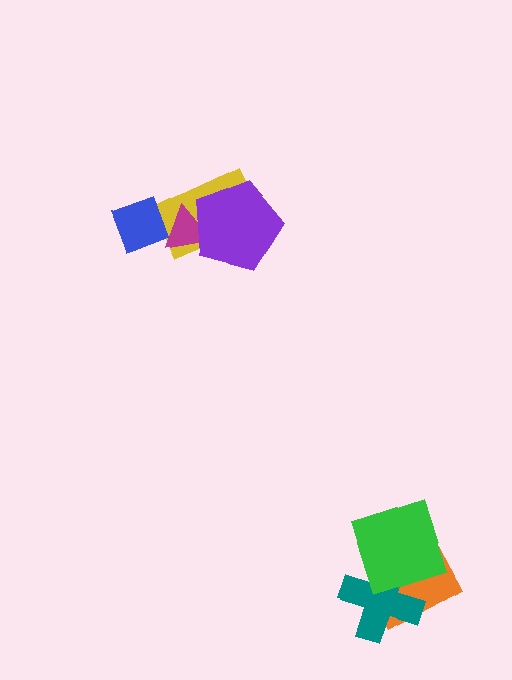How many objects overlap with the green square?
2 objects overlap with the green square.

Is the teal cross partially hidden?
Yes, it is partially covered by another shape.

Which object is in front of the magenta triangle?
The purple pentagon is in front of the magenta triangle.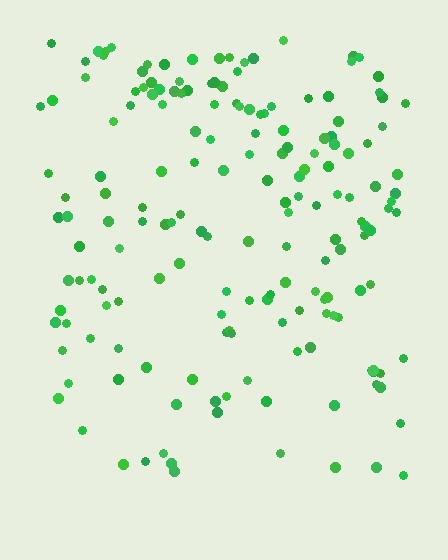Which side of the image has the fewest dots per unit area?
The bottom.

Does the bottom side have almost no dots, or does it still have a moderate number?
Still a moderate number, just noticeably fewer than the top.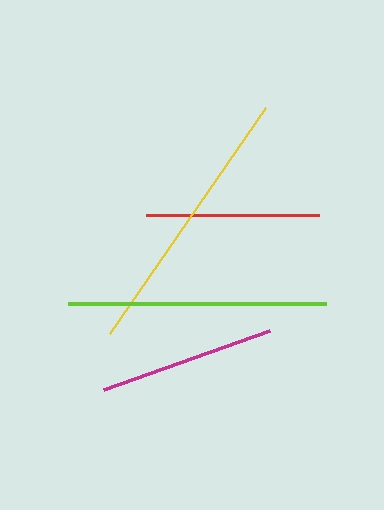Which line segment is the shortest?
The red line is the shortest at approximately 174 pixels.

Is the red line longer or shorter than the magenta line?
The magenta line is longer than the red line.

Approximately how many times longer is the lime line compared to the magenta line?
The lime line is approximately 1.5 times the length of the magenta line.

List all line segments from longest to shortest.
From longest to shortest: yellow, lime, magenta, red.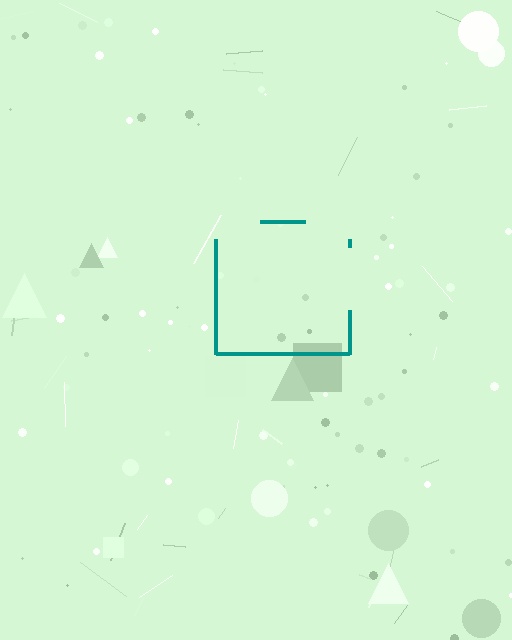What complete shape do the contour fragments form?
The contour fragments form a square.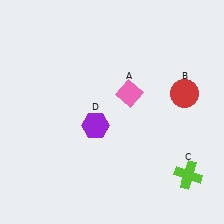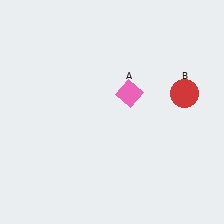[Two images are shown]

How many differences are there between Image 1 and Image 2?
There are 2 differences between the two images.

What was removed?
The purple hexagon (D), the lime cross (C) were removed in Image 2.